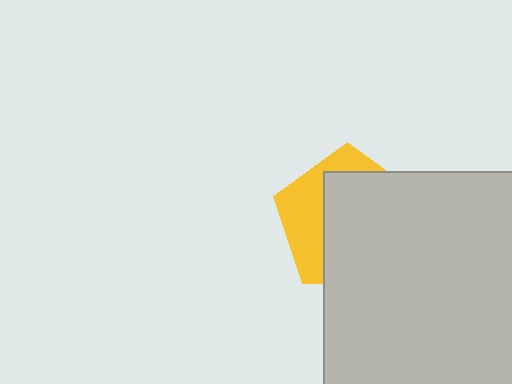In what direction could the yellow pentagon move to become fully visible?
The yellow pentagon could move toward the upper-left. That would shift it out from behind the light gray square entirely.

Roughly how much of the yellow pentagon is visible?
A small part of it is visible (roughly 35%).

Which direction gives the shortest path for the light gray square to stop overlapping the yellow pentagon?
Moving toward the lower-right gives the shortest separation.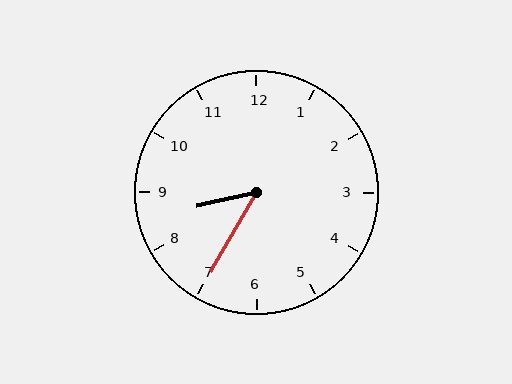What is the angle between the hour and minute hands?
Approximately 48 degrees.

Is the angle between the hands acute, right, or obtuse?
It is acute.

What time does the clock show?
8:35.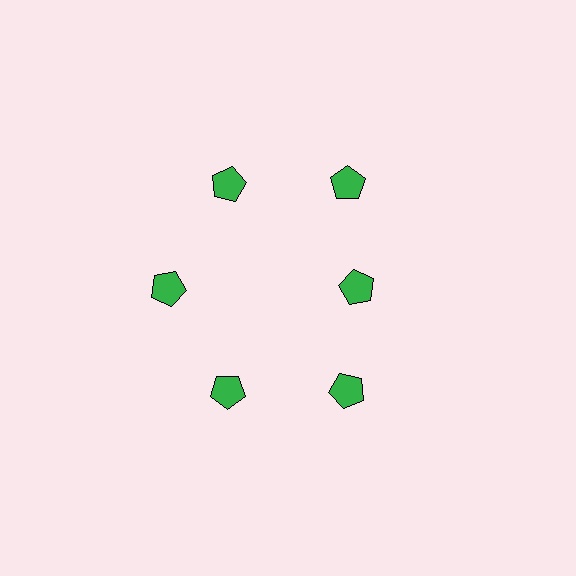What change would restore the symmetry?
The symmetry would be restored by moving it outward, back onto the ring so that all 6 pentagons sit at equal angles and equal distance from the center.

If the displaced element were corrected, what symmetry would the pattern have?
It would have 6-fold rotational symmetry — the pattern would map onto itself every 60 degrees.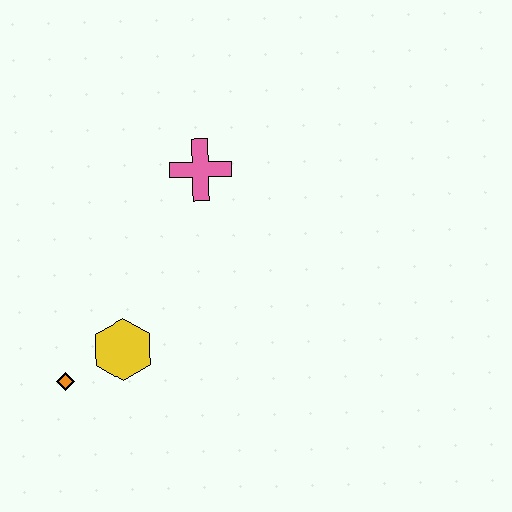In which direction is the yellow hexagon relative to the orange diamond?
The yellow hexagon is to the right of the orange diamond.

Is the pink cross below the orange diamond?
No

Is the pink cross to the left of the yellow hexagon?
No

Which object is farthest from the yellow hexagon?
The pink cross is farthest from the yellow hexagon.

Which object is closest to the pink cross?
The yellow hexagon is closest to the pink cross.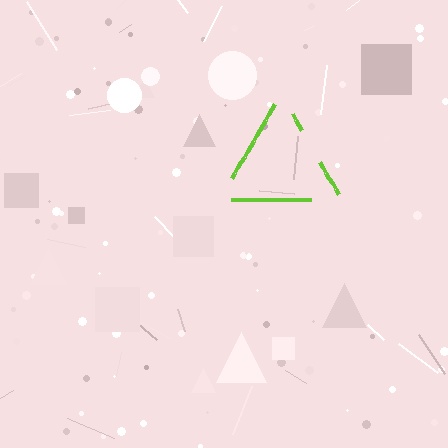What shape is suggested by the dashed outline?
The dashed outline suggests a triangle.